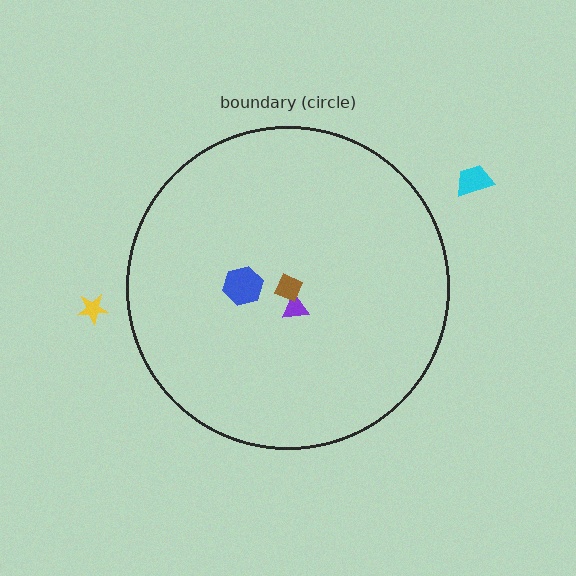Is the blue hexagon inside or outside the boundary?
Inside.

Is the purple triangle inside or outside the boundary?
Inside.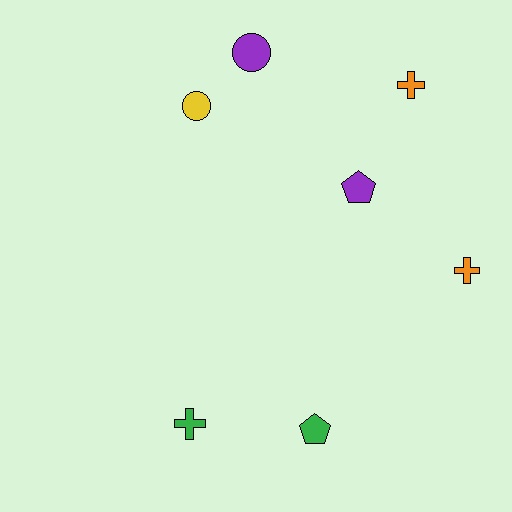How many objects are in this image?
There are 7 objects.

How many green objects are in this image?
There are 2 green objects.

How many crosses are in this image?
There are 3 crosses.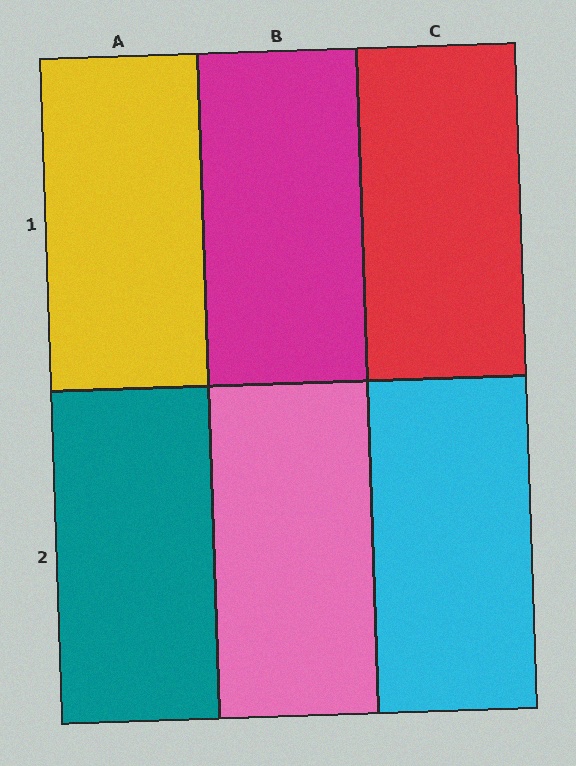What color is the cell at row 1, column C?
Red.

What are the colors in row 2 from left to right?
Teal, pink, cyan.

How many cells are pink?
1 cell is pink.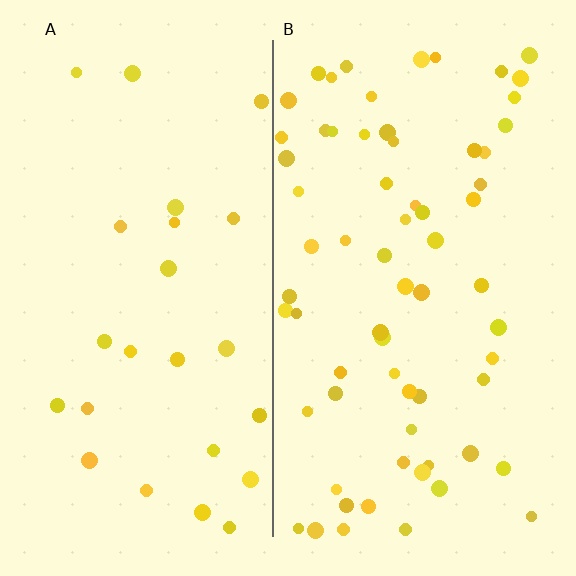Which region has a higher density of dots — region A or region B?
B (the right).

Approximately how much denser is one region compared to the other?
Approximately 2.7× — region B over region A.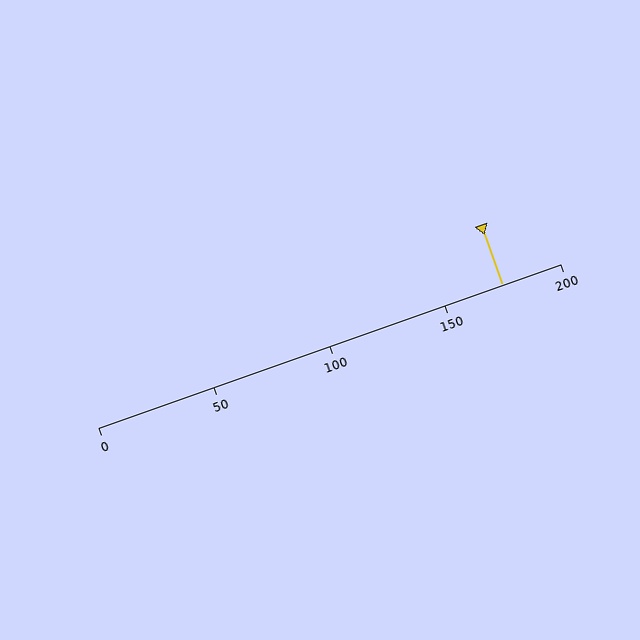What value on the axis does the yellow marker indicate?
The marker indicates approximately 175.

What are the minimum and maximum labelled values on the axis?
The axis runs from 0 to 200.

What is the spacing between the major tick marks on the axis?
The major ticks are spaced 50 apart.